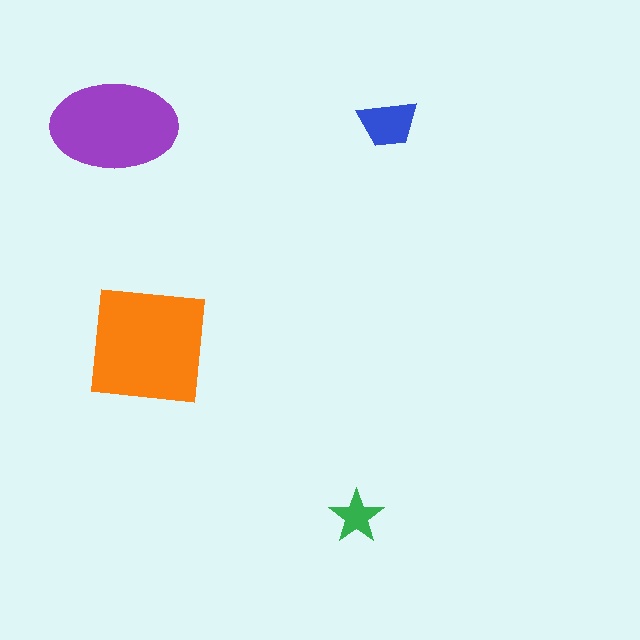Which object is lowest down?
The green star is bottommost.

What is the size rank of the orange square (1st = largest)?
1st.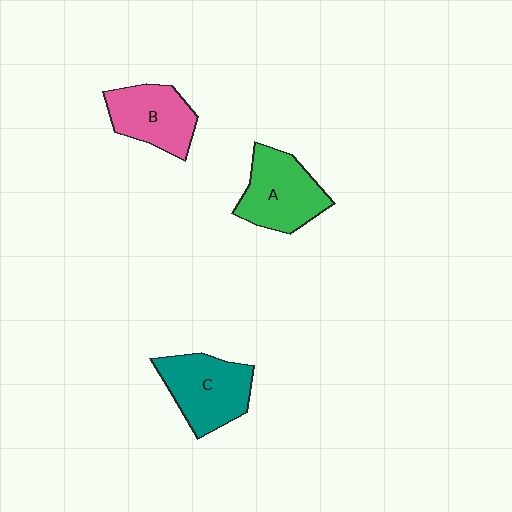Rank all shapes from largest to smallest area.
From largest to smallest: C (teal), A (green), B (pink).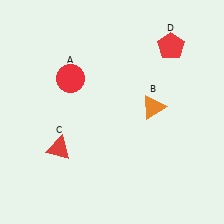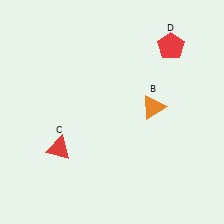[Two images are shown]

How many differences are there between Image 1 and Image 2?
There is 1 difference between the two images.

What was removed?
The red circle (A) was removed in Image 2.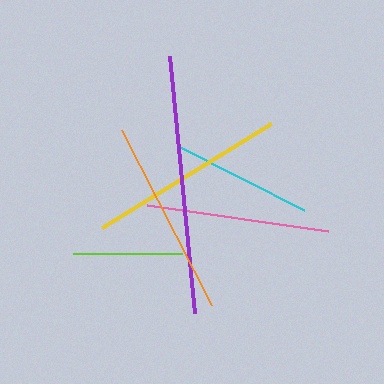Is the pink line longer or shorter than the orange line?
The orange line is longer than the pink line.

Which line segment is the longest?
The purple line is the longest at approximately 258 pixels.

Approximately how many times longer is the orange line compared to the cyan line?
The orange line is approximately 1.4 times the length of the cyan line.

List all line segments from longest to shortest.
From longest to shortest: purple, yellow, orange, pink, cyan, lime.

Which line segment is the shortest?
The lime line is the shortest at approximately 108 pixels.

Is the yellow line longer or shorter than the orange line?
The yellow line is longer than the orange line.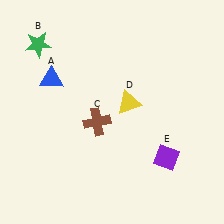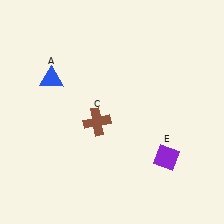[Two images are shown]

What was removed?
The green star (B), the yellow triangle (D) were removed in Image 2.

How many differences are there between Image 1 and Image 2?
There are 2 differences between the two images.